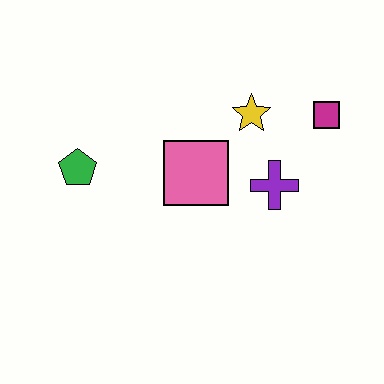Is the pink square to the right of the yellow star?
No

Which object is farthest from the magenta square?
The green pentagon is farthest from the magenta square.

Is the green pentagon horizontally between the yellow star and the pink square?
No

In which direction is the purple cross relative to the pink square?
The purple cross is to the right of the pink square.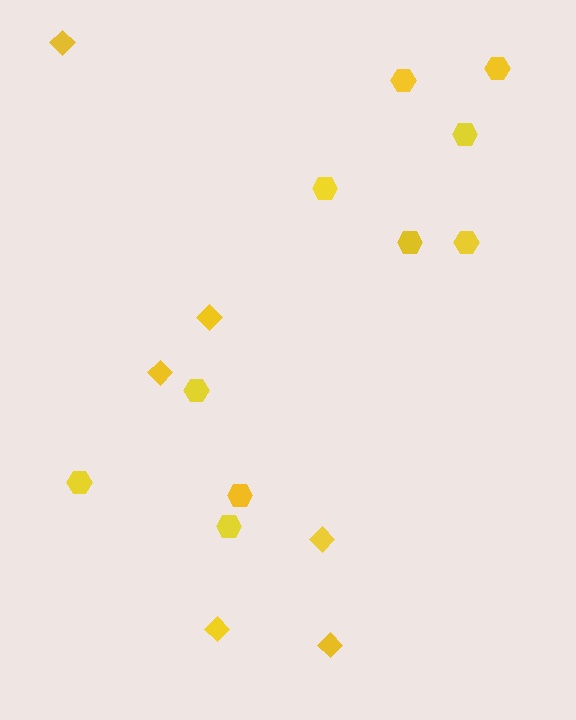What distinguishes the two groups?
There are 2 groups: one group of hexagons (10) and one group of diamonds (6).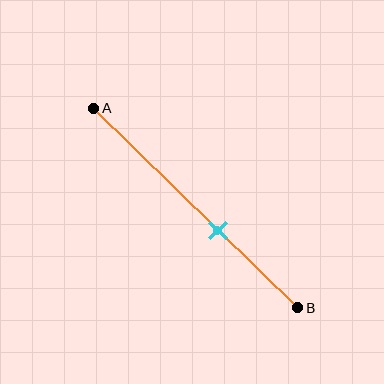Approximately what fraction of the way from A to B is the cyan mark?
The cyan mark is approximately 60% of the way from A to B.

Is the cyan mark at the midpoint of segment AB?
No, the mark is at about 60% from A, not at the 50% midpoint.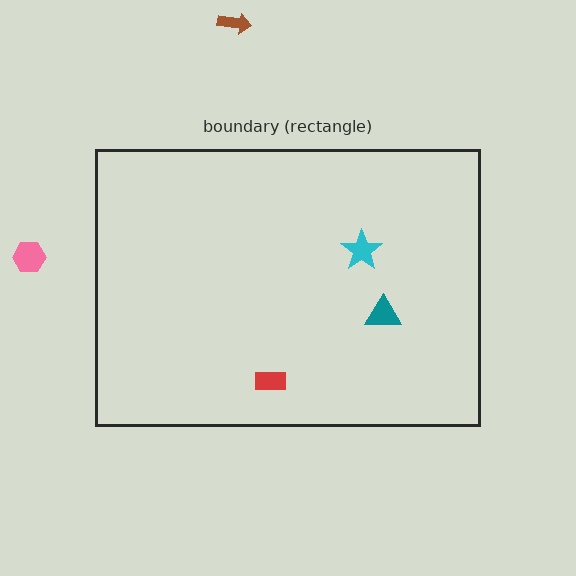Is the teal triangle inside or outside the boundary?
Inside.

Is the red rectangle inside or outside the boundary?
Inside.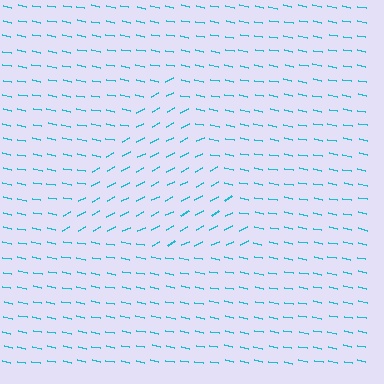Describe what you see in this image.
The image is filled with small cyan line segments. A triangle region in the image has lines oriented differently from the surrounding lines, creating a visible texture boundary.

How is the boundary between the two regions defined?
The boundary is defined purely by a change in line orientation (approximately 38 degrees difference). All lines are the same color and thickness.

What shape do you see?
I see a triangle.